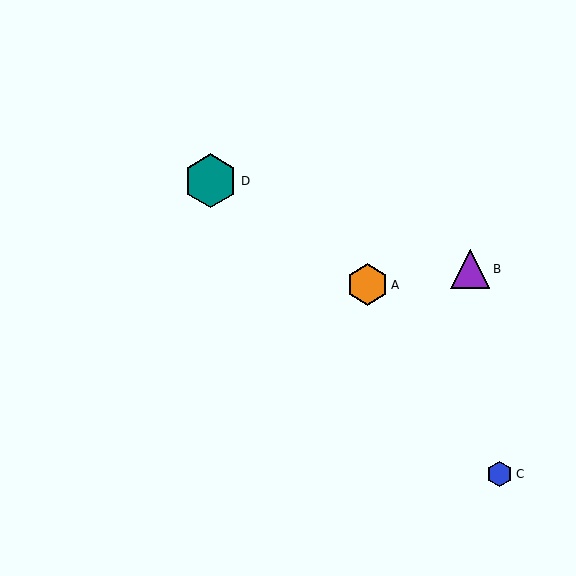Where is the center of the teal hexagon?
The center of the teal hexagon is at (211, 181).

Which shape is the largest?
The teal hexagon (labeled D) is the largest.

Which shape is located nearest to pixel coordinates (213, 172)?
The teal hexagon (labeled D) at (211, 181) is nearest to that location.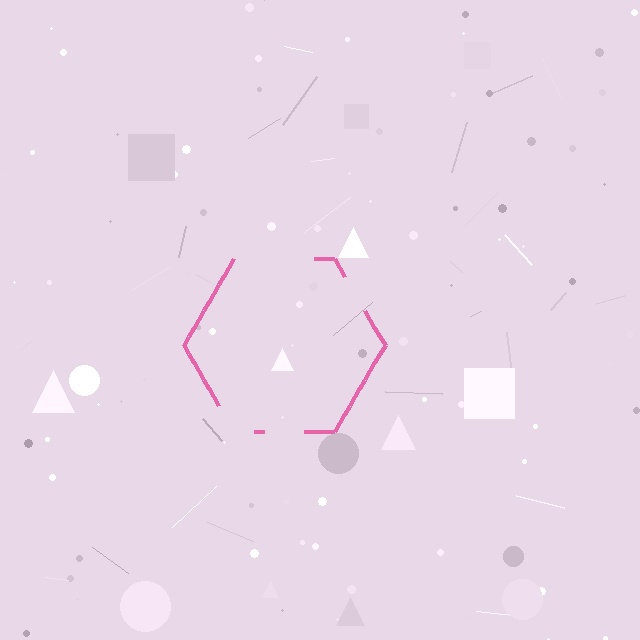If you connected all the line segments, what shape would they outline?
They would outline a hexagon.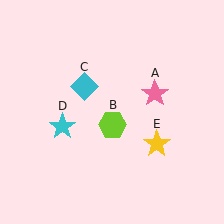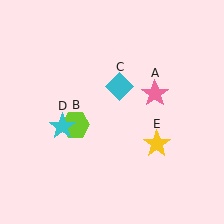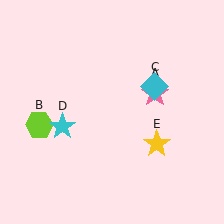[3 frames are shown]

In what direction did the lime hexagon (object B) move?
The lime hexagon (object B) moved left.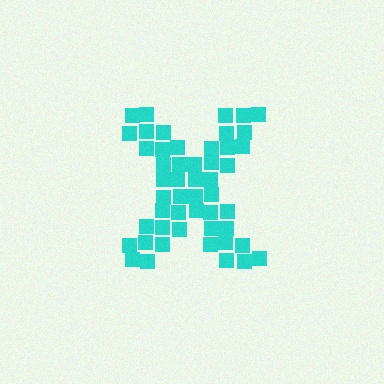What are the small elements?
The small elements are squares.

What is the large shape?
The large shape is the letter X.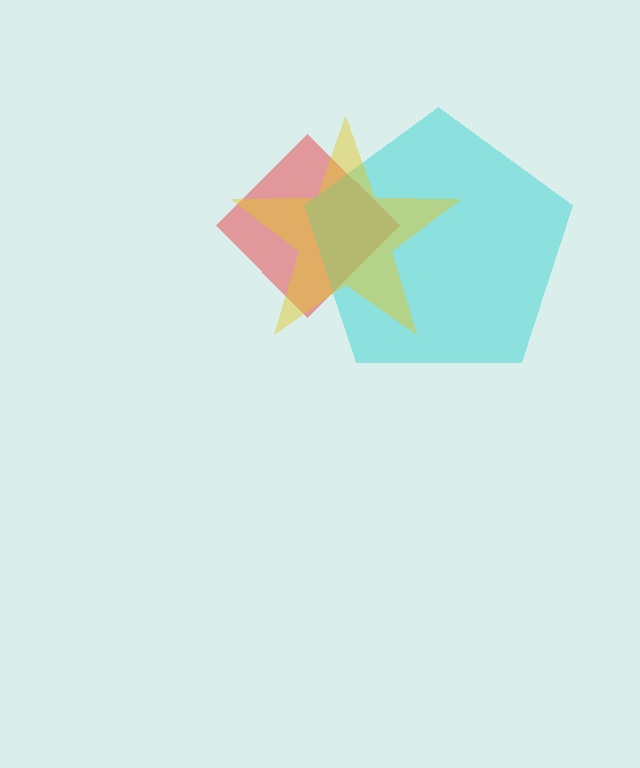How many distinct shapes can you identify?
There are 3 distinct shapes: a red diamond, a cyan pentagon, a yellow star.